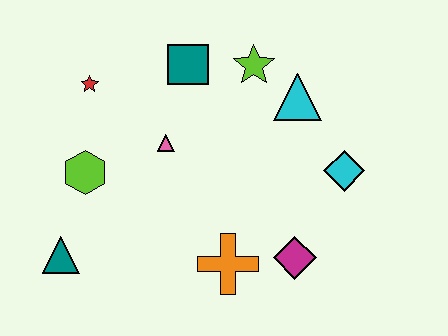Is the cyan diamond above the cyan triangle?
No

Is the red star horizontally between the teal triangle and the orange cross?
Yes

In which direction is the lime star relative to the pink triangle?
The lime star is to the right of the pink triangle.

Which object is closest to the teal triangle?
The lime hexagon is closest to the teal triangle.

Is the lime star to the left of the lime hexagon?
No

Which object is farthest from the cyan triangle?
The teal triangle is farthest from the cyan triangle.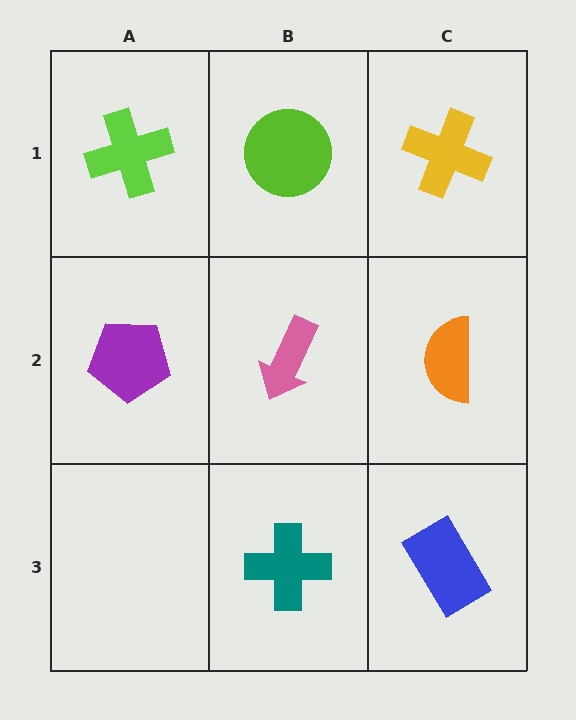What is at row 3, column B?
A teal cross.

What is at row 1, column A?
A lime cross.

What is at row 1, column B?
A lime circle.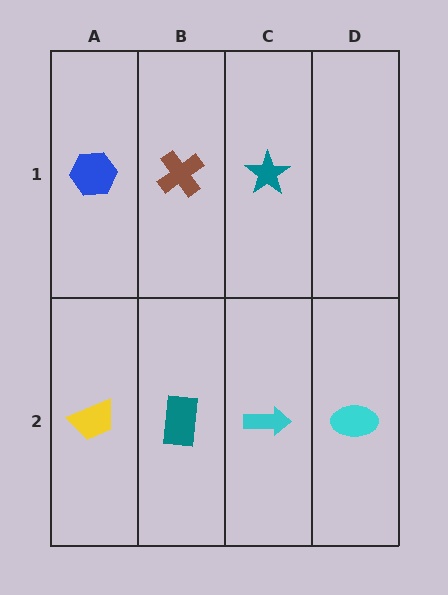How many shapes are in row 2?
4 shapes.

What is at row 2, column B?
A teal rectangle.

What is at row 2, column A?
A yellow trapezoid.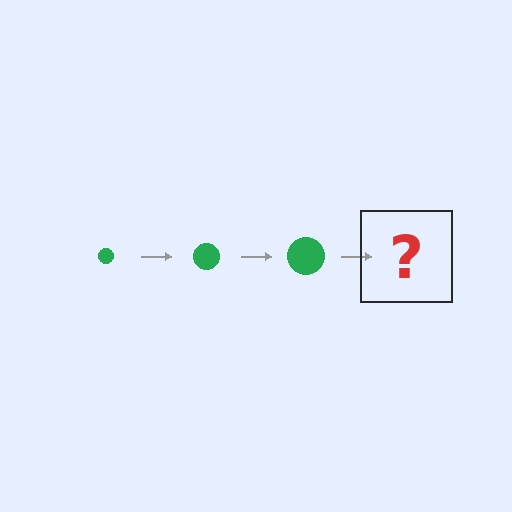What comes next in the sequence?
The next element should be a green circle, larger than the previous one.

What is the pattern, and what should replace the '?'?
The pattern is that the circle gets progressively larger each step. The '?' should be a green circle, larger than the previous one.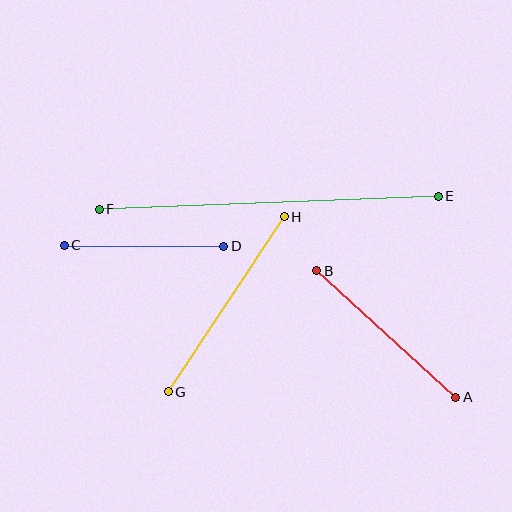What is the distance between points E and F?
The distance is approximately 339 pixels.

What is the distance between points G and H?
The distance is approximately 210 pixels.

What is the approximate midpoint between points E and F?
The midpoint is at approximately (269, 203) pixels.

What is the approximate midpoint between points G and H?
The midpoint is at approximately (226, 304) pixels.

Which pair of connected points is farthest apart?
Points E and F are farthest apart.